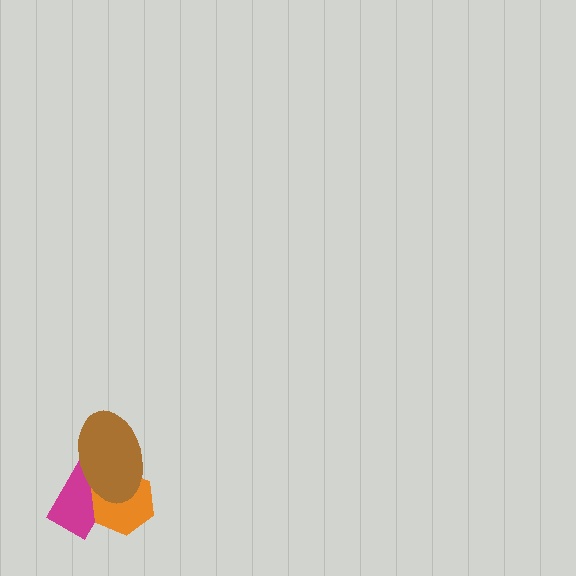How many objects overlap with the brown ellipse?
2 objects overlap with the brown ellipse.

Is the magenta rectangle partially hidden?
Yes, it is partially covered by another shape.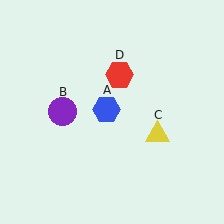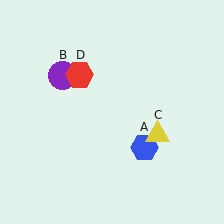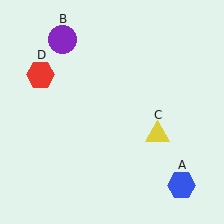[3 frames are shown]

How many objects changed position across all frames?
3 objects changed position: blue hexagon (object A), purple circle (object B), red hexagon (object D).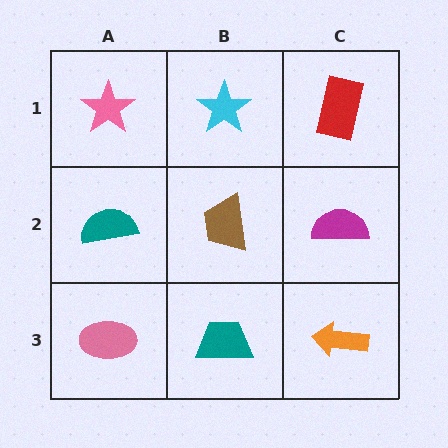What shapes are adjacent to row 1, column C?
A magenta semicircle (row 2, column C), a cyan star (row 1, column B).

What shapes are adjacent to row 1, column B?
A brown trapezoid (row 2, column B), a pink star (row 1, column A), a red rectangle (row 1, column C).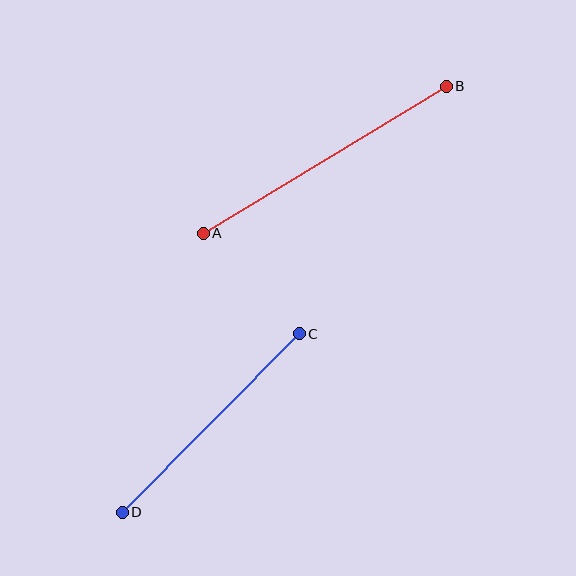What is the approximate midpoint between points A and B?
The midpoint is at approximately (325, 160) pixels.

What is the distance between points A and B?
The distance is approximately 284 pixels.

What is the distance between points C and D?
The distance is approximately 252 pixels.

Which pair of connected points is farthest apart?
Points A and B are farthest apart.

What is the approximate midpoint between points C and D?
The midpoint is at approximately (211, 423) pixels.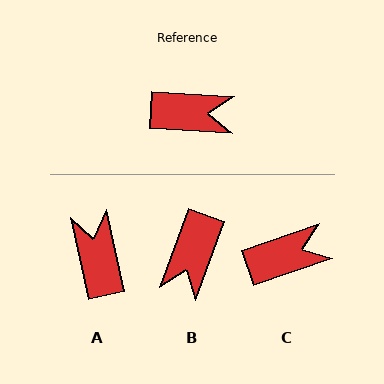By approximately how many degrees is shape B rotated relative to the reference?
Approximately 107 degrees clockwise.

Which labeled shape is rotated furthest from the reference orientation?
B, about 107 degrees away.